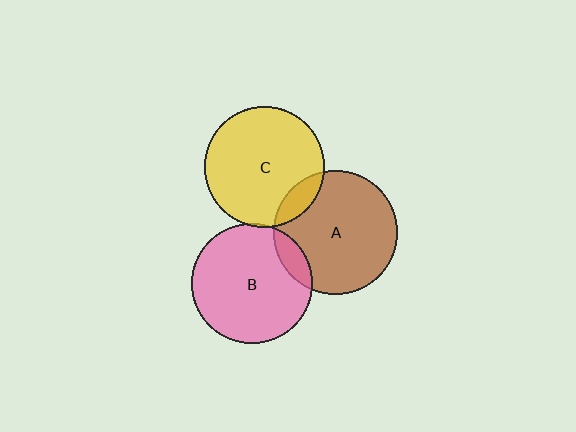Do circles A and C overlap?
Yes.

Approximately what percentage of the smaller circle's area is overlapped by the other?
Approximately 10%.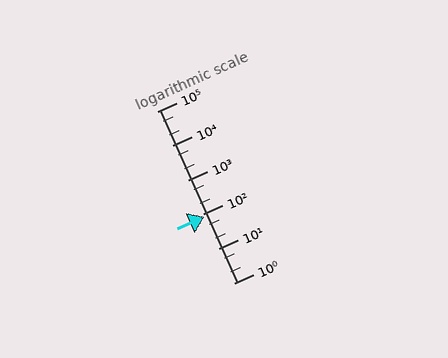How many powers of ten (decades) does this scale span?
The scale spans 5 decades, from 1 to 100000.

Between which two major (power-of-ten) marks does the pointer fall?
The pointer is between 10 and 100.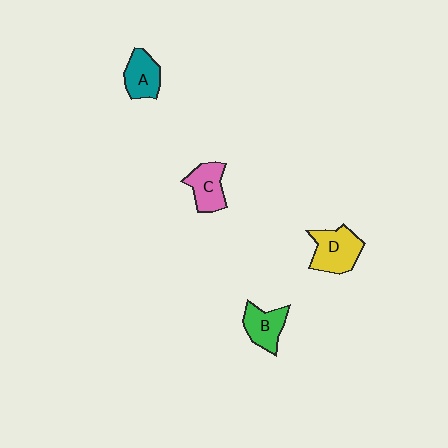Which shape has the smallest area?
Shape A (teal).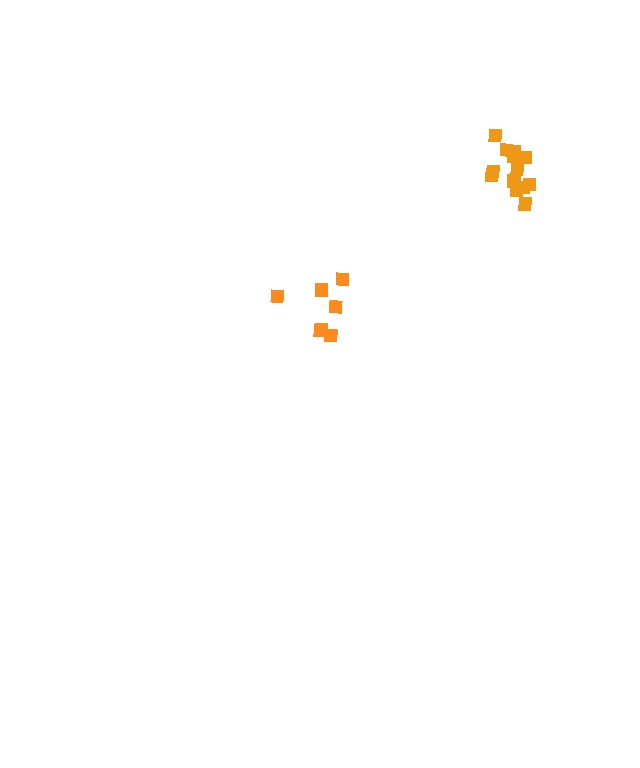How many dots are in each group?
Group 1: 7 dots, Group 2: 13 dots (20 total).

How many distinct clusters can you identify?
There are 2 distinct clusters.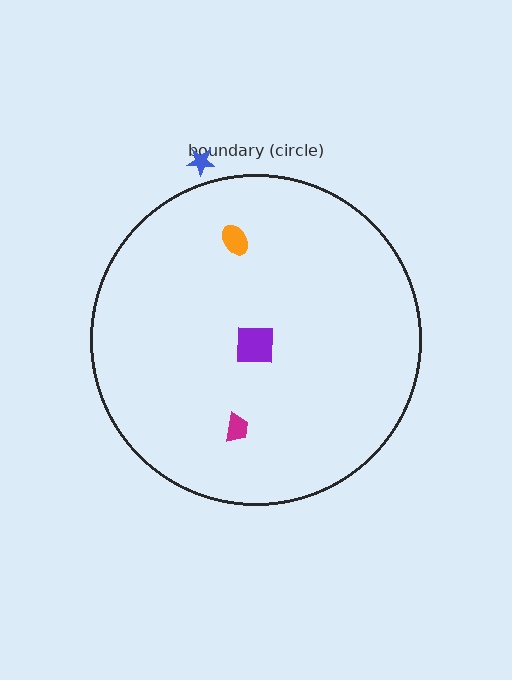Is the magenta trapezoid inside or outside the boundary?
Inside.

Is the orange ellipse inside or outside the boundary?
Inside.